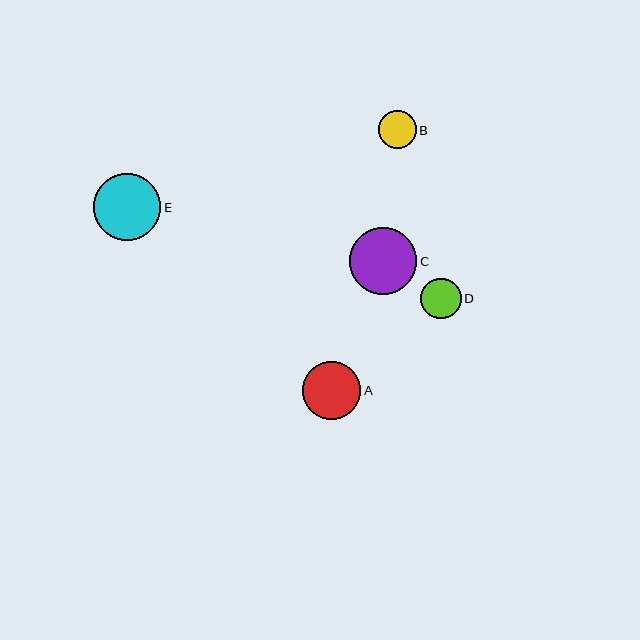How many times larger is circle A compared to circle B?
Circle A is approximately 1.5 times the size of circle B.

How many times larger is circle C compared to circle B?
Circle C is approximately 1.8 times the size of circle B.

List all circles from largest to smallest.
From largest to smallest: E, C, A, D, B.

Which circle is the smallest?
Circle B is the smallest with a size of approximately 38 pixels.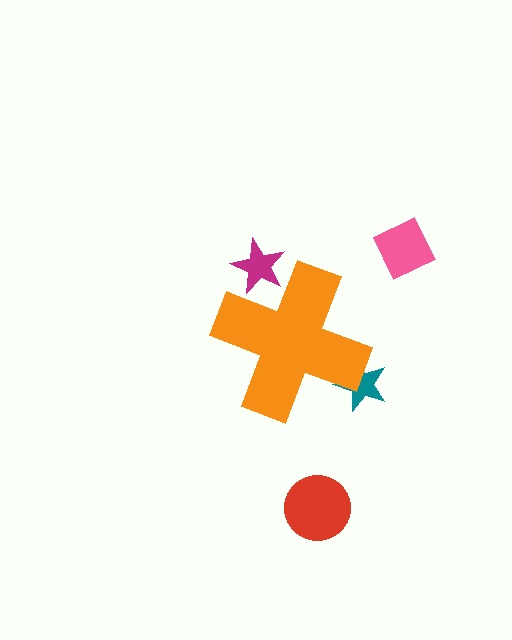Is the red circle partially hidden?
No, the red circle is fully visible.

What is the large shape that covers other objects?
An orange cross.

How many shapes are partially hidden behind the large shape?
2 shapes are partially hidden.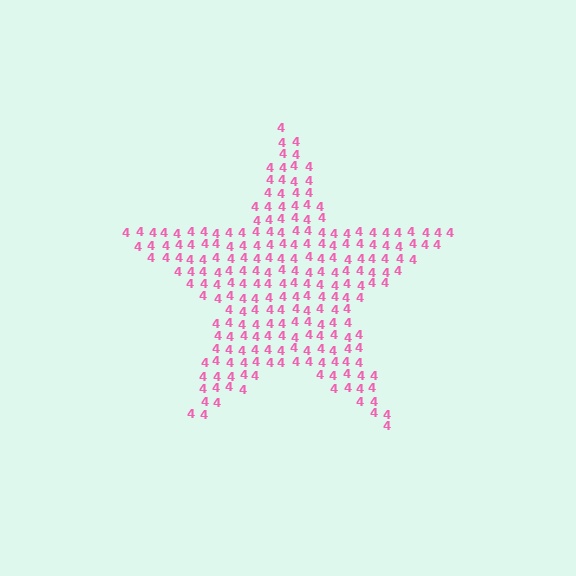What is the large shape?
The large shape is a star.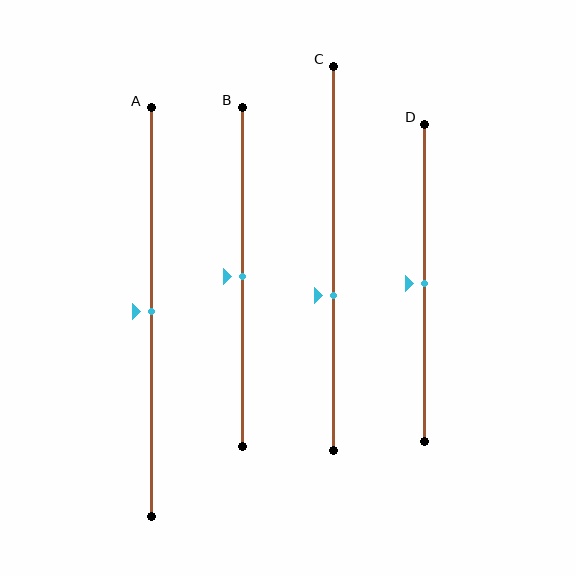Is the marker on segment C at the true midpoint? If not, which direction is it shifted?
No, the marker on segment C is shifted downward by about 10% of the segment length.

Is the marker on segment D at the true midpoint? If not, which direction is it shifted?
Yes, the marker on segment D is at the true midpoint.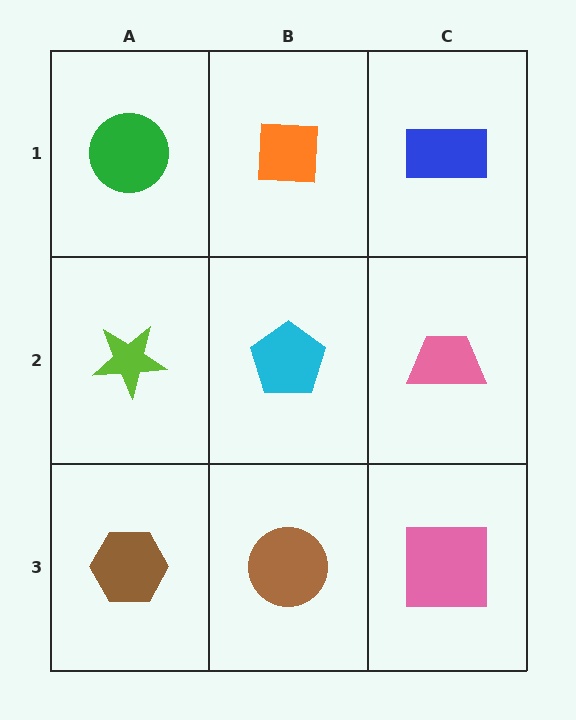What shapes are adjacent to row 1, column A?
A lime star (row 2, column A), an orange square (row 1, column B).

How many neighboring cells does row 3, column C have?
2.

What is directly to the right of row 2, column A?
A cyan pentagon.